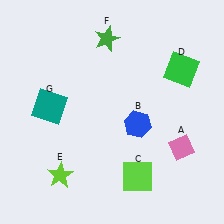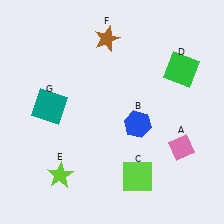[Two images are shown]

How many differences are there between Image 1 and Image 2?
There is 1 difference between the two images.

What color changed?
The star (F) changed from green in Image 1 to brown in Image 2.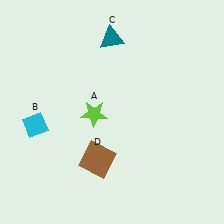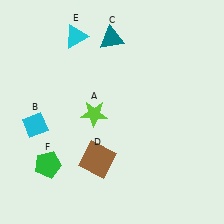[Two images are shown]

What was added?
A cyan triangle (E), a green pentagon (F) were added in Image 2.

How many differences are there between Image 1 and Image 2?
There are 2 differences between the two images.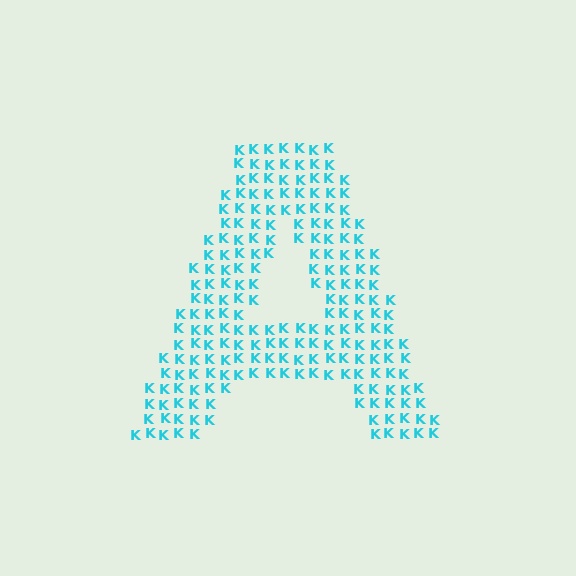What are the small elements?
The small elements are letter K's.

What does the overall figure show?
The overall figure shows the letter A.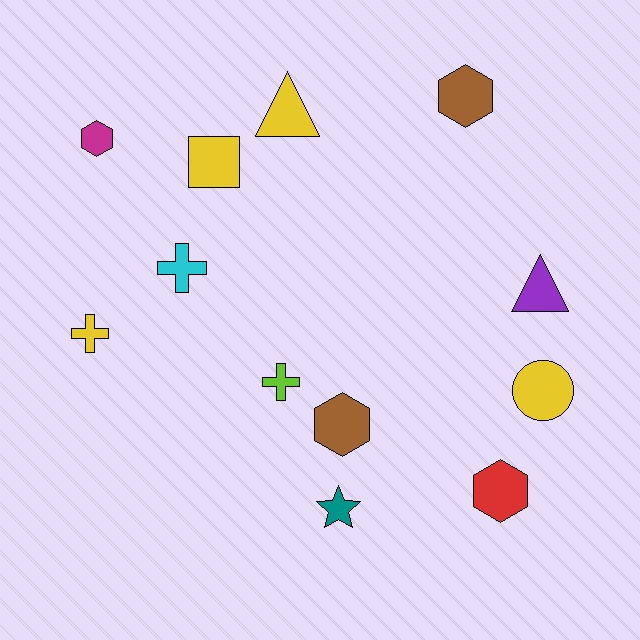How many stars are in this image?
There is 1 star.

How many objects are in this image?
There are 12 objects.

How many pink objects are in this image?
There are no pink objects.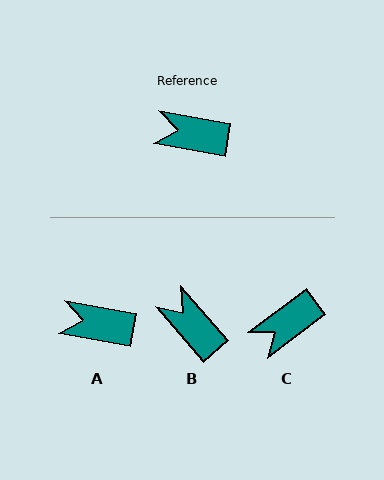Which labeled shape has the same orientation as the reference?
A.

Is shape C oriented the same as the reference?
No, it is off by about 47 degrees.